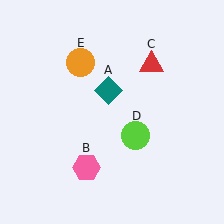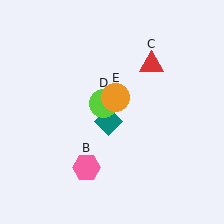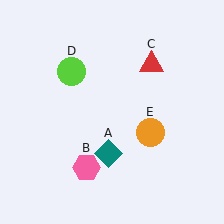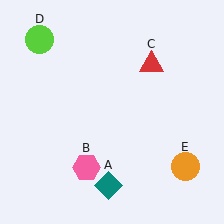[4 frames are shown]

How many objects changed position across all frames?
3 objects changed position: teal diamond (object A), lime circle (object D), orange circle (object E).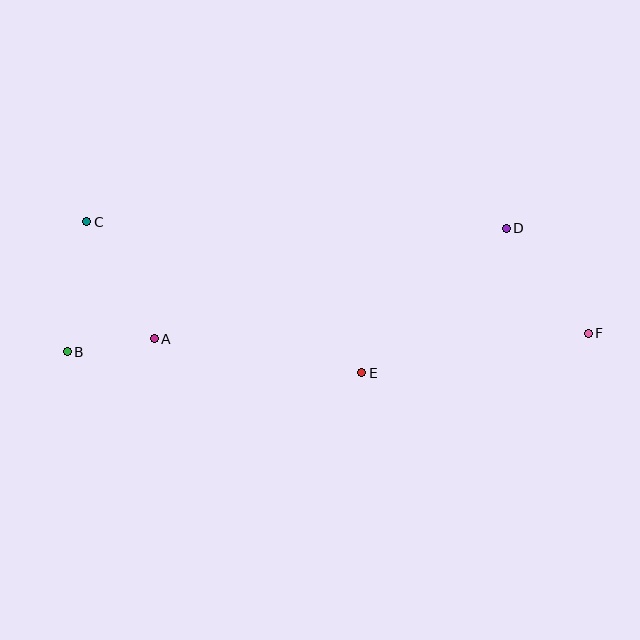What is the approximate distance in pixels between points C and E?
The distance between C and E is approximately 314 pixels.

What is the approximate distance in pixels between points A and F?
The distance between A and F is approximately 434 pixels.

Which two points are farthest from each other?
Points B and F are farthest from each other.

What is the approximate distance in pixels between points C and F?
The distance between C and F is approximately 514 pixels.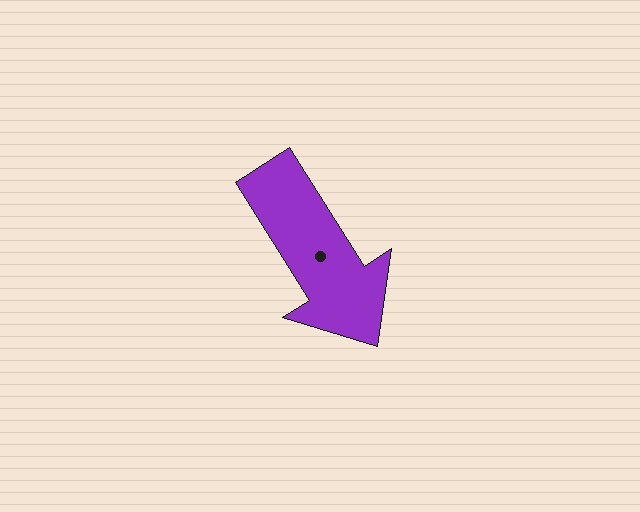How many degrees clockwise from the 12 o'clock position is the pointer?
Approximately 148 degrees.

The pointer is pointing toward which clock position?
Roughly 5 o'clock.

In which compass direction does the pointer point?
Southeast.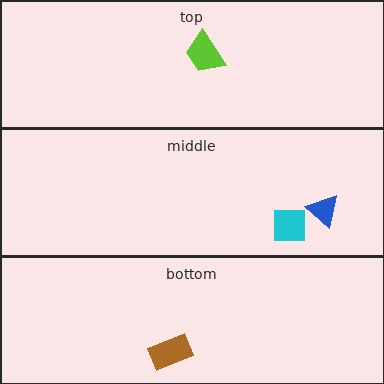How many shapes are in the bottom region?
1.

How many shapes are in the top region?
1.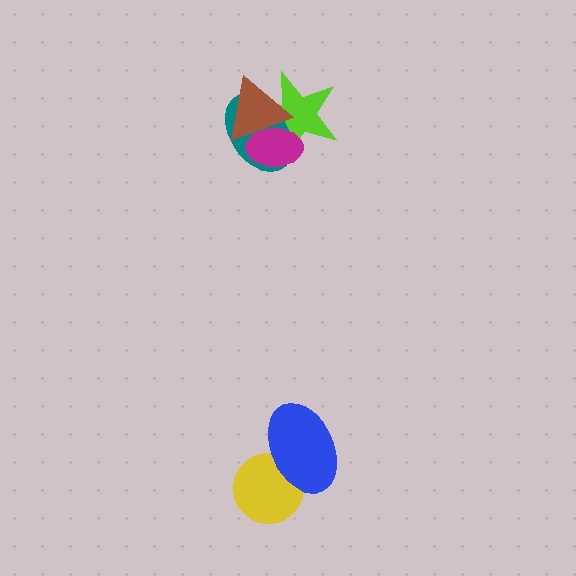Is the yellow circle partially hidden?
Yes, it is partially covered by another shape.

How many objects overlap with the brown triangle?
3 objects overlap with the brown triangle.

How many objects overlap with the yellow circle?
1 object overlaps with the yellow circle.